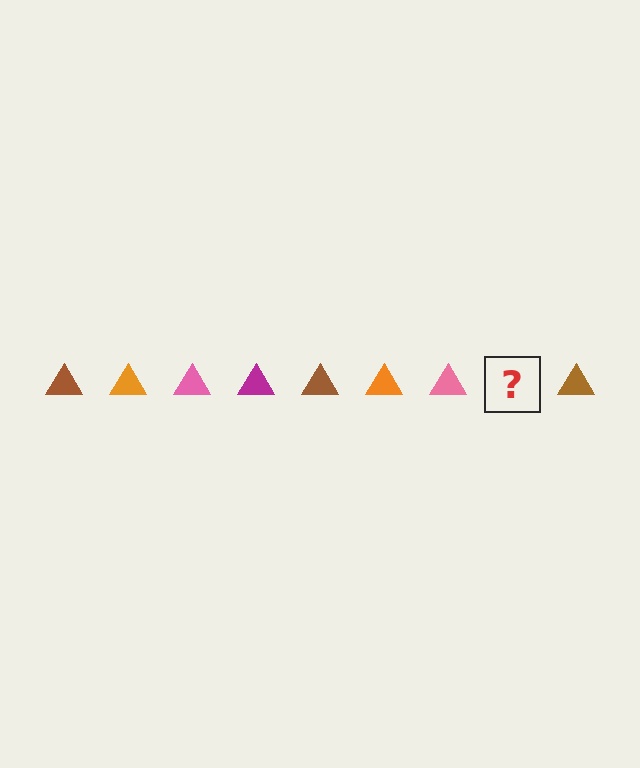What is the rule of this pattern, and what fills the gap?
The rule is that the pattern cycles through brown, orange, pink, magenta triangles. The gap should be filled with a magenta triangle.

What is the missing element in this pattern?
The missing element is a magenta triangle.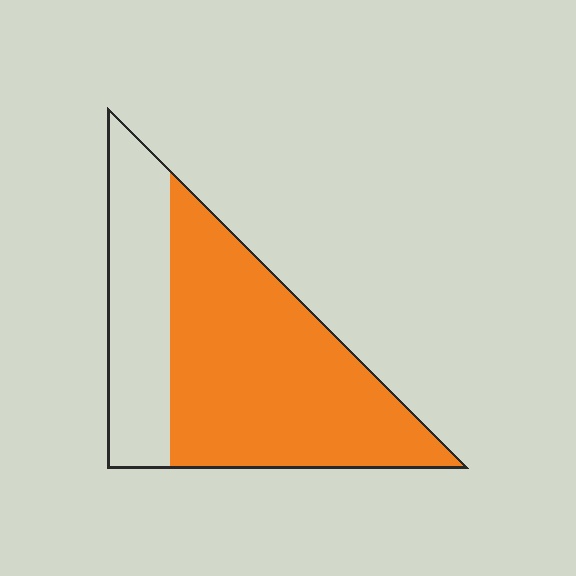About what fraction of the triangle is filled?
About two thirds (2/3).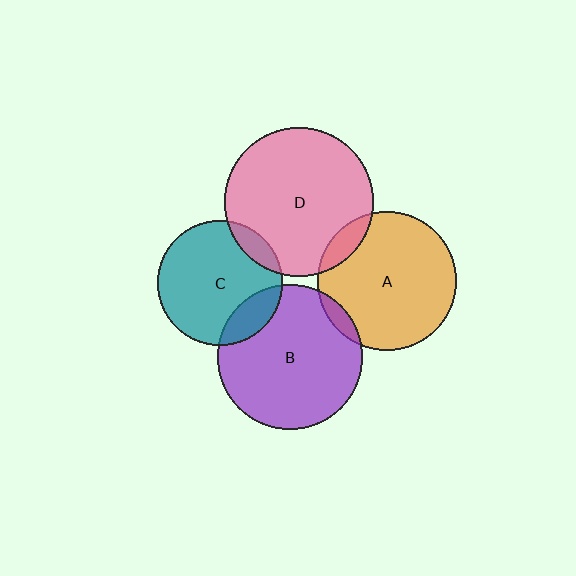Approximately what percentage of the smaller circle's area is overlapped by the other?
Approximately 10%.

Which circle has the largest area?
Circle D (pink).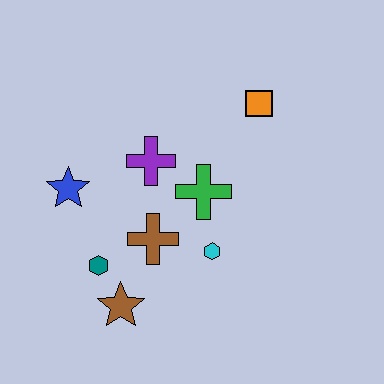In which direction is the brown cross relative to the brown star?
The brown cross is above the brown star.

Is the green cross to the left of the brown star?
No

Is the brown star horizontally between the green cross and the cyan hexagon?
No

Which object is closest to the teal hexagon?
The brown star is closest to the teal hexagon.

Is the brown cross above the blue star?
No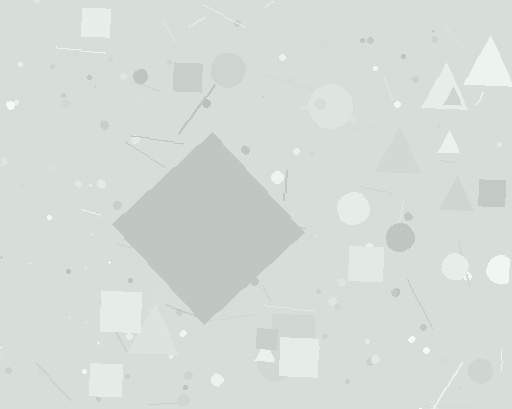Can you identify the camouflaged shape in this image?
The camouflaged shape is a diamond.